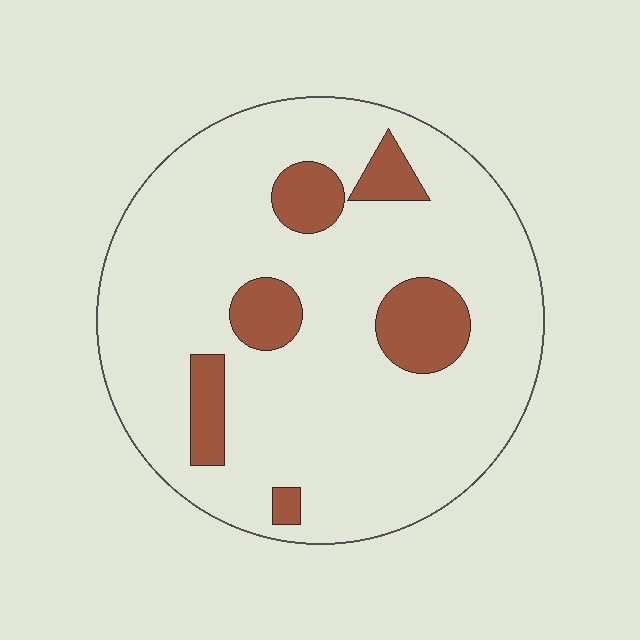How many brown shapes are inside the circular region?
6.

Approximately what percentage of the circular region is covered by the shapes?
Approximately 15%.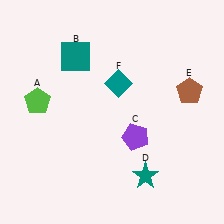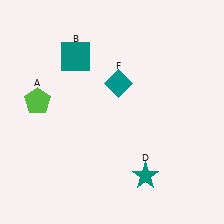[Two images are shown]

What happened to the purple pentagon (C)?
The purple pentagon (C) was removed in Image 2. It was in the bottom-right area of Image 1.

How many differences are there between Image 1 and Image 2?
There are 2 differences between the two images.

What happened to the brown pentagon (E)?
The brown pentagon (E) was removed in Image 2. It was in the top-right area of Image 1.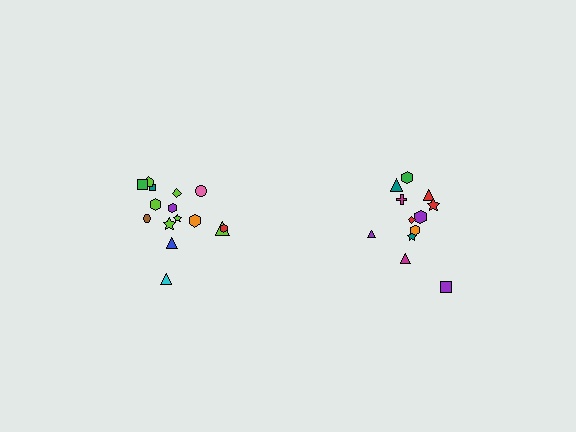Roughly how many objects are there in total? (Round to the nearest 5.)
Roughly 25 objects in total.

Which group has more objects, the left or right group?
The left group.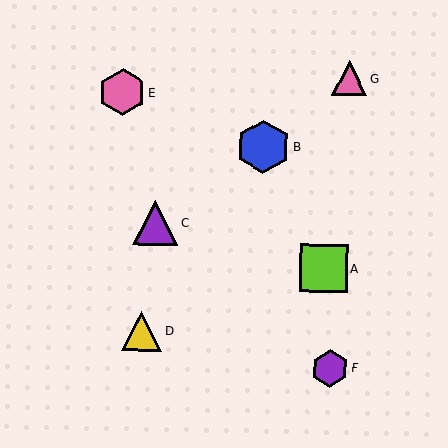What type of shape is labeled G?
Shape G is a pink triangle.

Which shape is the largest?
The blue hexagon (labeled B) is the largest.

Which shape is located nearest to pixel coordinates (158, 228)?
The purple triangle (labeled C) at (155, 223) is nearest to that location.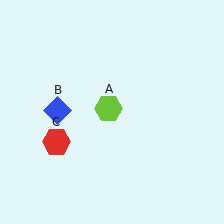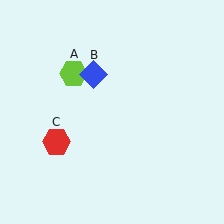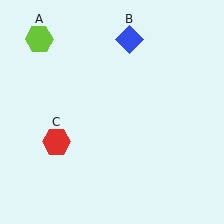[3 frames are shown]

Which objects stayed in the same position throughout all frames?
Red hexagon (object C) remained stationary.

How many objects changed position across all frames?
2 objects changed position: lime hexagon (object A), blue diamond (object B).